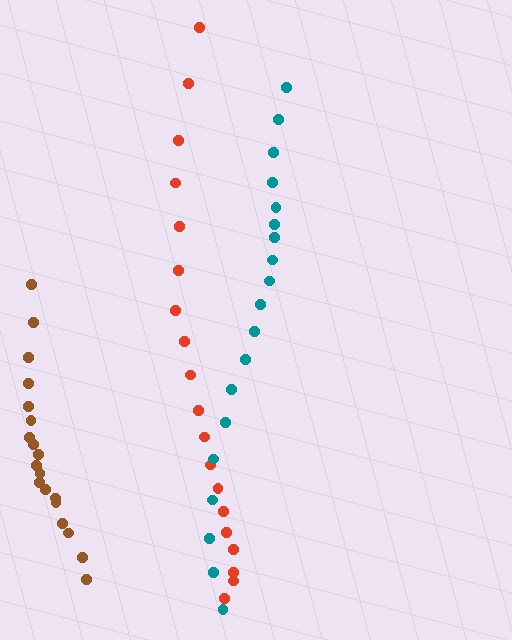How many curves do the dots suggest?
There are 3 distinct paths.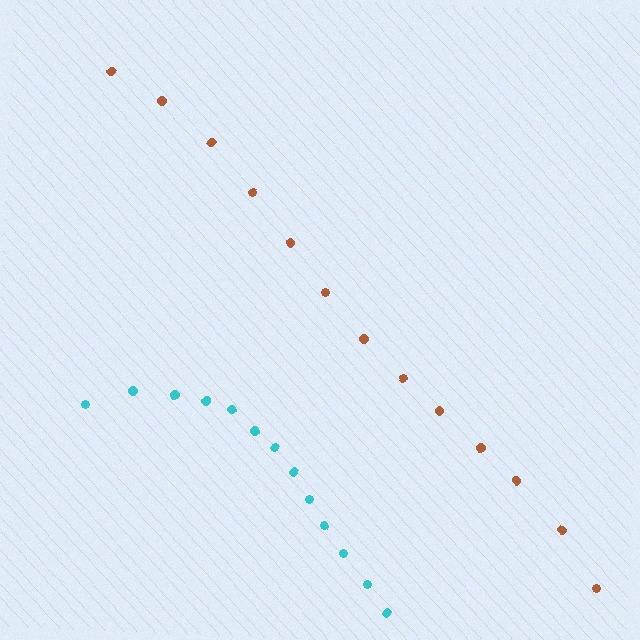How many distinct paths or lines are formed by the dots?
There are 2 distinct paths.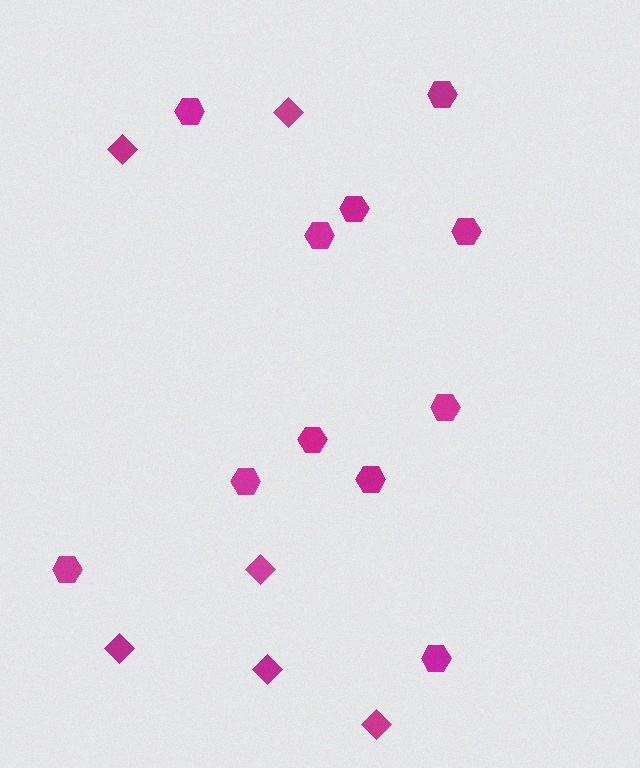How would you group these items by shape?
There are 2 groups: one group of diamonds (6) and one group of hexagons (11).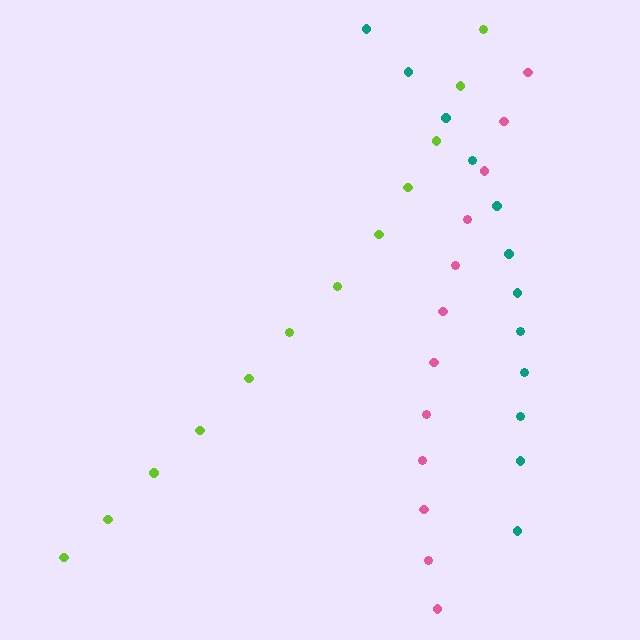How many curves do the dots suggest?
There are 3 distinct paths.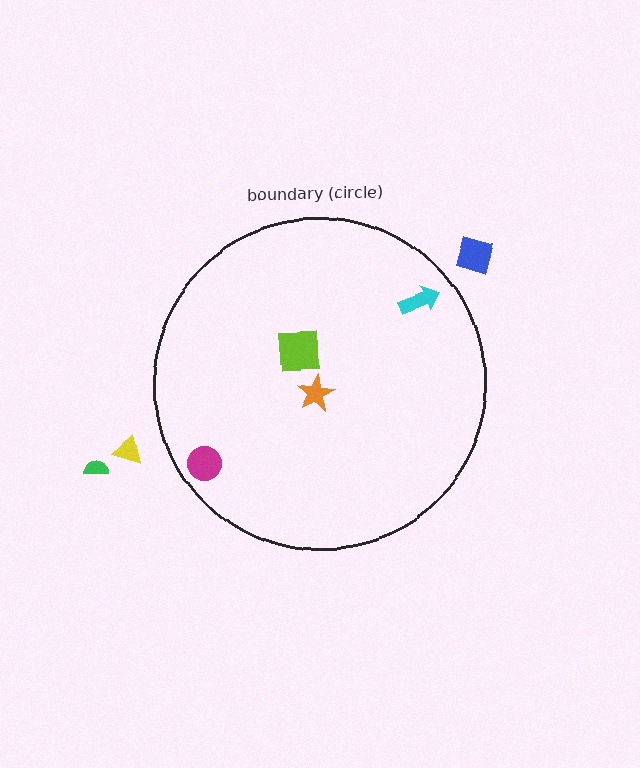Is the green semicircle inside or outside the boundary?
Outside.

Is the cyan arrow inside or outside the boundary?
Inside.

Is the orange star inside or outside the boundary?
Inside.